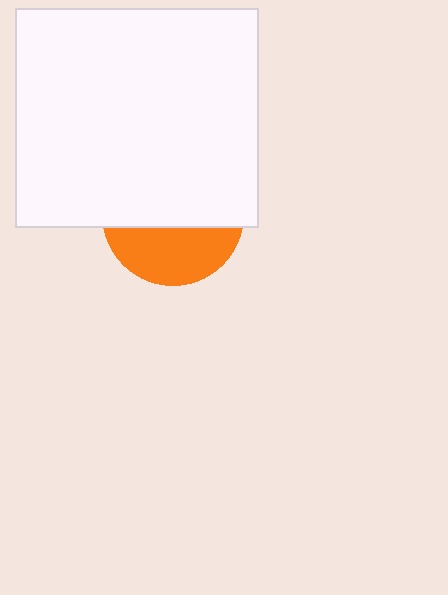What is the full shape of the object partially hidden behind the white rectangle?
The partially hidden object is an orange circle.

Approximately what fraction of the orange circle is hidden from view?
Roughly 62% of the orange circle is hidden behind the white rectangle.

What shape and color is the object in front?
The object in front is a white rectangle.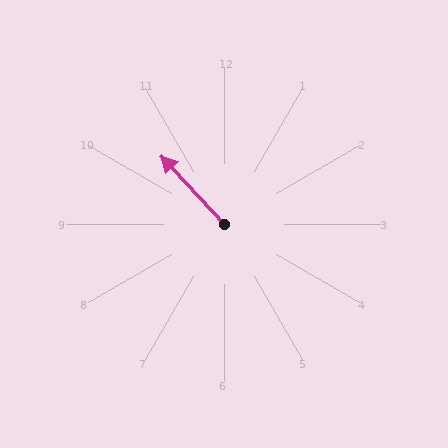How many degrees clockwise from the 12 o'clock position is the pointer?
Approximately 317 degrees.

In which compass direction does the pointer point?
Northwest.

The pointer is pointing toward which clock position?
Roughly 11 o'clock.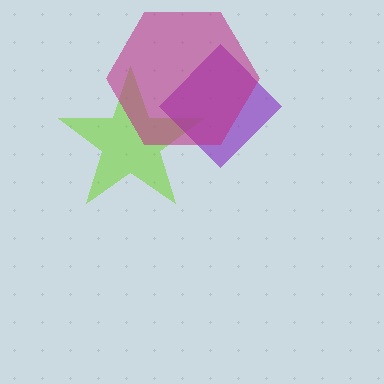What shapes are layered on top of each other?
The layered shapes are: a lime star, a purple diamond, a magenta hexagon.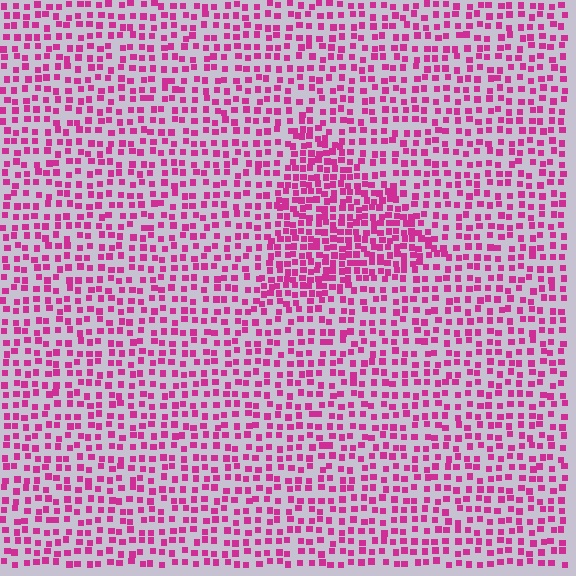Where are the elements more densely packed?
The elements are more densely packed inside the triangle boundary.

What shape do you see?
I see a triangle.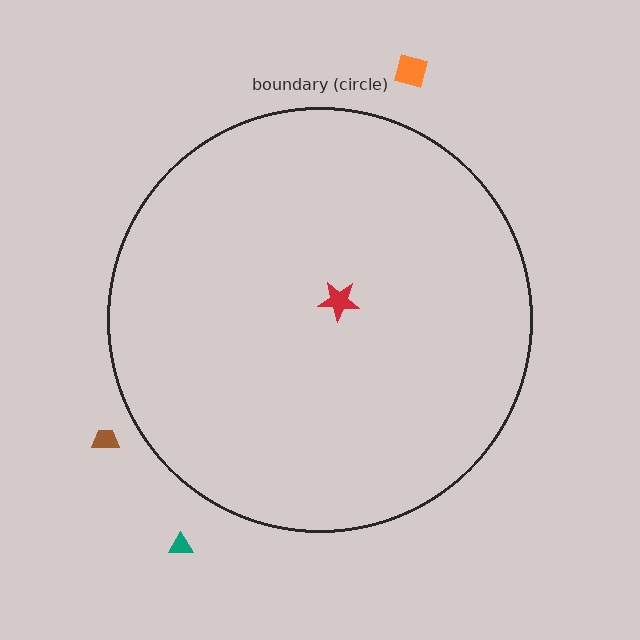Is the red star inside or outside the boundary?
Inside.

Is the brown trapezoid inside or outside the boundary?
Outside.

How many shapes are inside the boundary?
1 inside, 3 outside.